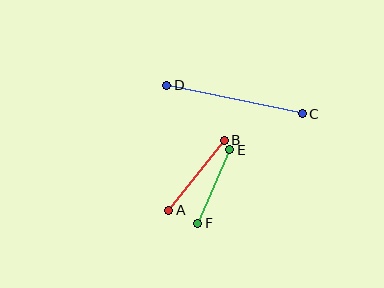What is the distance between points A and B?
The distance is approximately 89 pixels.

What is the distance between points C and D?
The distance is approximately 138 pixels.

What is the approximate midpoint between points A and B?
The midpoint is at approximately (196, 175) pixels.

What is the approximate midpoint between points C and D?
The midpoint is at approximately (234, 100) pixels.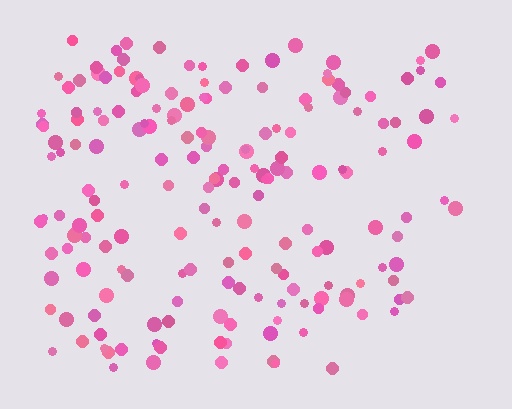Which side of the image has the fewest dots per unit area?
The right.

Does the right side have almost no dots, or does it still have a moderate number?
Still a moderate number, just noticeably fewer than the left.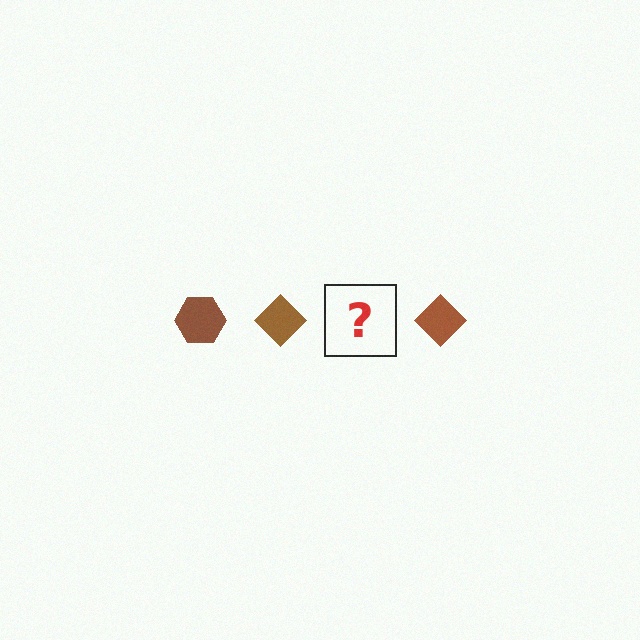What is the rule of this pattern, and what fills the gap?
The rule is that the pattern cycles through hexagon, diamond shapes in brown. The gap should be filled with a brown hexagon.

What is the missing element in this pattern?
The missing element is a brown hexagon.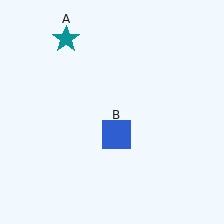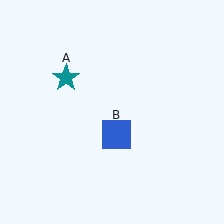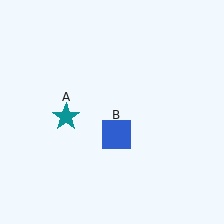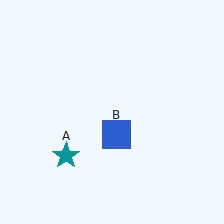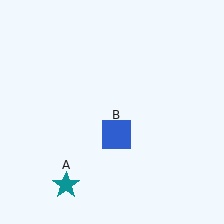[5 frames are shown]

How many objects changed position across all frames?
1 object changed position: teal star (object A).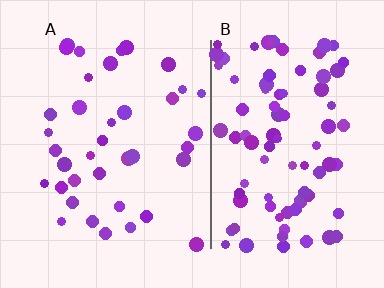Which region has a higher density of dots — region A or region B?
B (the right).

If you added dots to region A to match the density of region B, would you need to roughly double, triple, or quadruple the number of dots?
Approximately double.